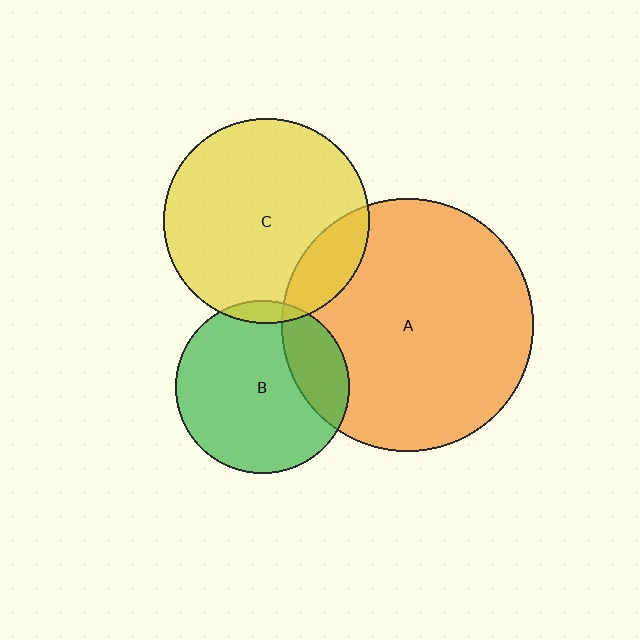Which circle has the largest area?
Circle A (orange).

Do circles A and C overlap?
Yes.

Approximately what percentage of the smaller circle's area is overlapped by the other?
Approximately 15%.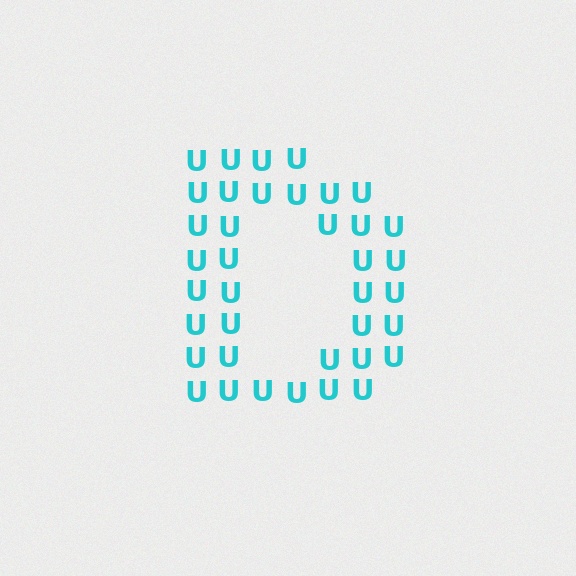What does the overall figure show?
The overall figure shows the letter D.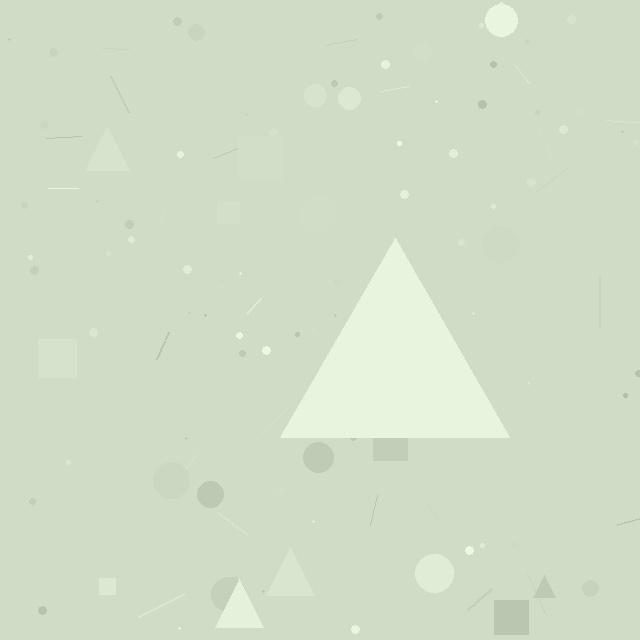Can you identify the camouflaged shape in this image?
The camouflaged shape is a triangle.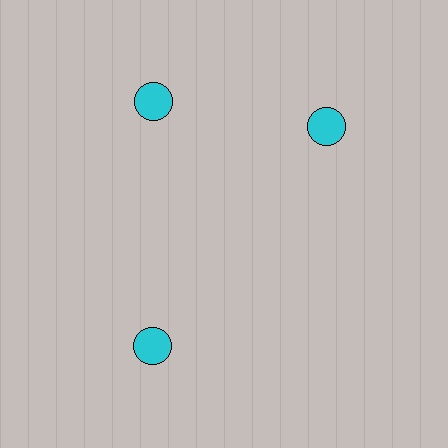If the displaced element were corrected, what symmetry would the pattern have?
It would have 3-fold rotational symmetry — the pattern would map onto itself every 120 degrees.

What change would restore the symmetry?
The symmetry would be restored by rotating it back into even spacing with its neighbors so that all 3 circles sit at equal angles and equal distance from the center.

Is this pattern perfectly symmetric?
No. The 3 cyan circles are arranged in a ring, but one element near the 3 o'clock position is rotated out of alignment along the ring, breaking the 3-fold rotational symmetry.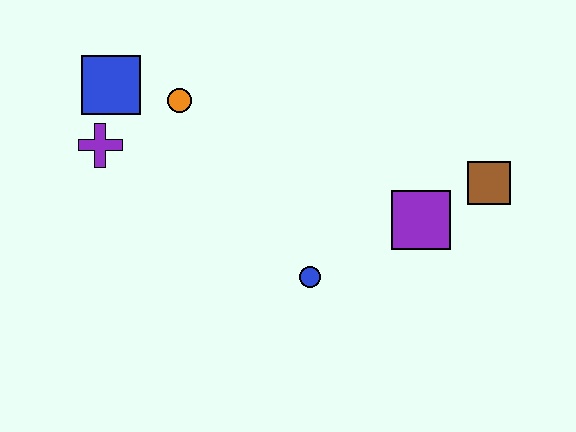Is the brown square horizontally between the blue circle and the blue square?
No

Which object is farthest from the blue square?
The brown square is farthest from the blue square.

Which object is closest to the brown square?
The purple square is closest to the brown square.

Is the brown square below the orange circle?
Yes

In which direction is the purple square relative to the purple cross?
The purple square is to the right of the purple cross.